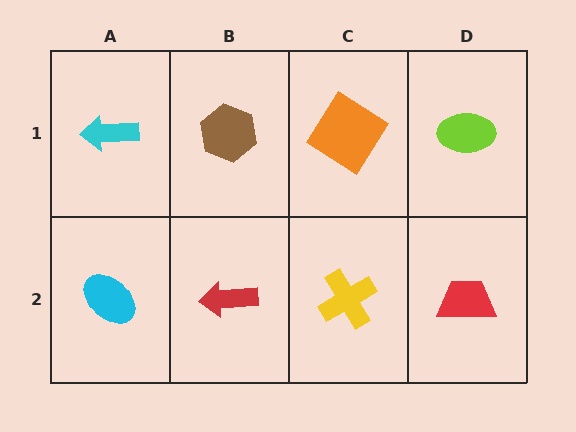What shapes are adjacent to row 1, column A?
A cyan ellipse (row 2, column A), a brown hexagon (row 1, column B).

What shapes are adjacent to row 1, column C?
A yellow cross (row 2, column C), a brown hexagon (row 1, column B), a lime ellipse (row 1, column D).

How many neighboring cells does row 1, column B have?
3.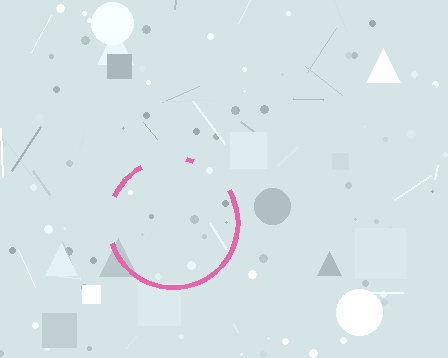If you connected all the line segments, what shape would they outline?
They would outline a circle.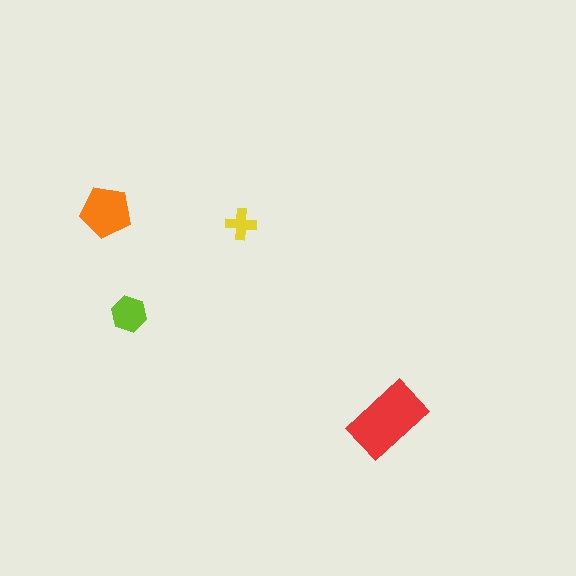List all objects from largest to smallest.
The red rectangle, the orange pentagon, the lime hexagon, the yellow cross.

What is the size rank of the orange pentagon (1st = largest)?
2nd.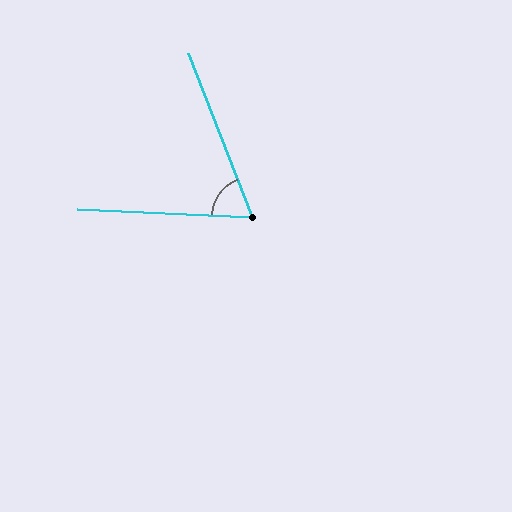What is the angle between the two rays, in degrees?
Approximately 66 degrees.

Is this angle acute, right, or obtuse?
It is acute.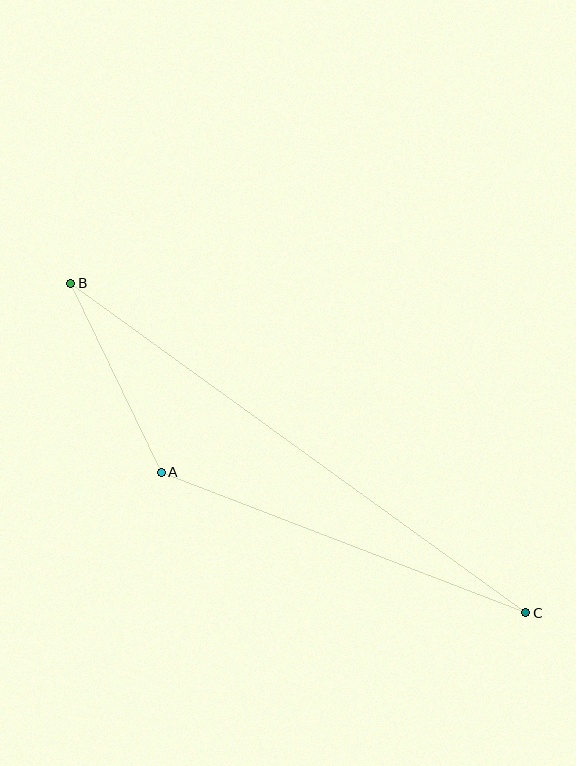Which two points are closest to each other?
Points A and B are closest to each other.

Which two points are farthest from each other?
Points B and C are farthest from each other.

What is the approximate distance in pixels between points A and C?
The distance between A and C is approximately 391 pixels.